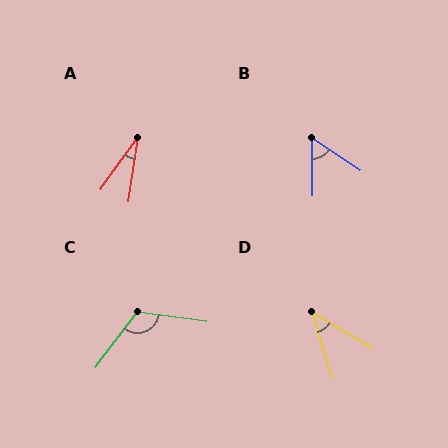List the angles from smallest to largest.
A (27°), D (42°), B (55°), C (119°).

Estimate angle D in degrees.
Approximately 42 degrees.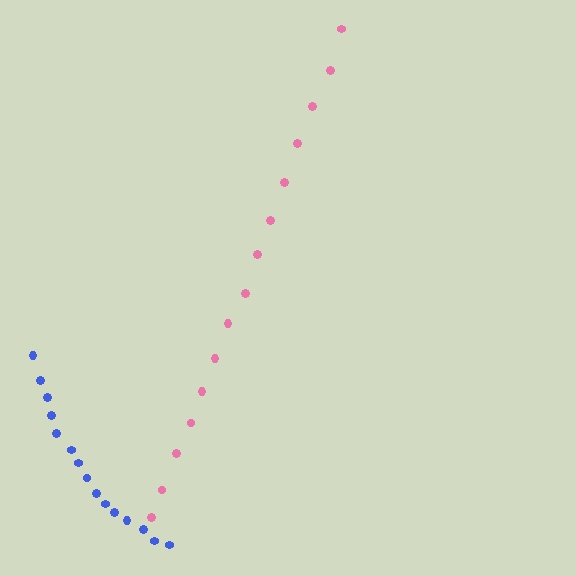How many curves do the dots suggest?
There are 2 distinct paths.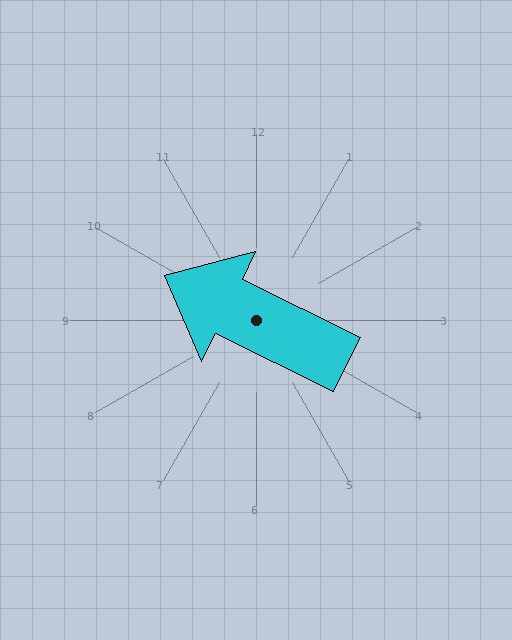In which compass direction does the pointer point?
Northwest.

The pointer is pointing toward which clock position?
Roughly 10 o'clock.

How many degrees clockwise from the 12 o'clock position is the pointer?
Approximately 296 degrees.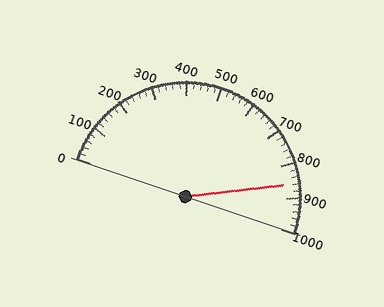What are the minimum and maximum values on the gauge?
The gauge ranges from 0 to 1000.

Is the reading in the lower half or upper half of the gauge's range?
The reading is in the upper half of the range (0 to 1000).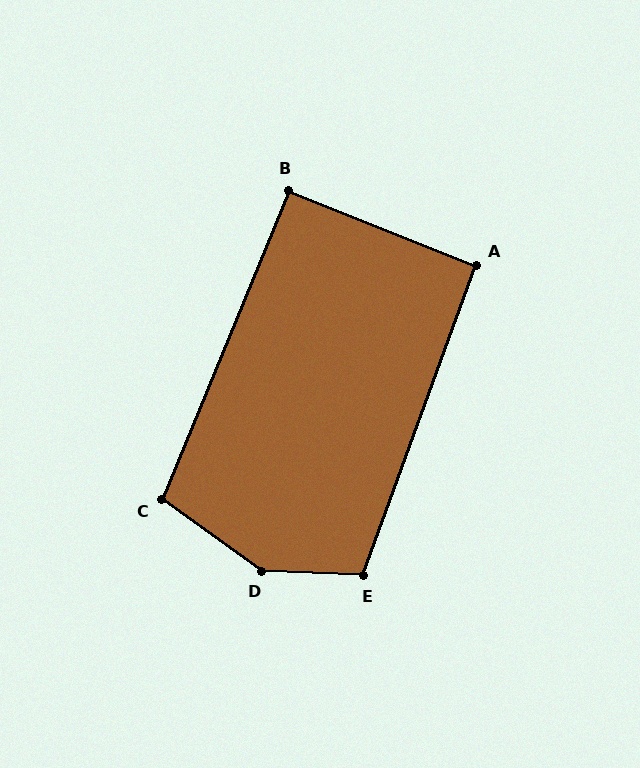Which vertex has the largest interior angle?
D, at approximately 147 degrees.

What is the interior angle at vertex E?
Approximately 108 degrees (obtuse).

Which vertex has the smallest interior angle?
B, at approximately 91 degrees.